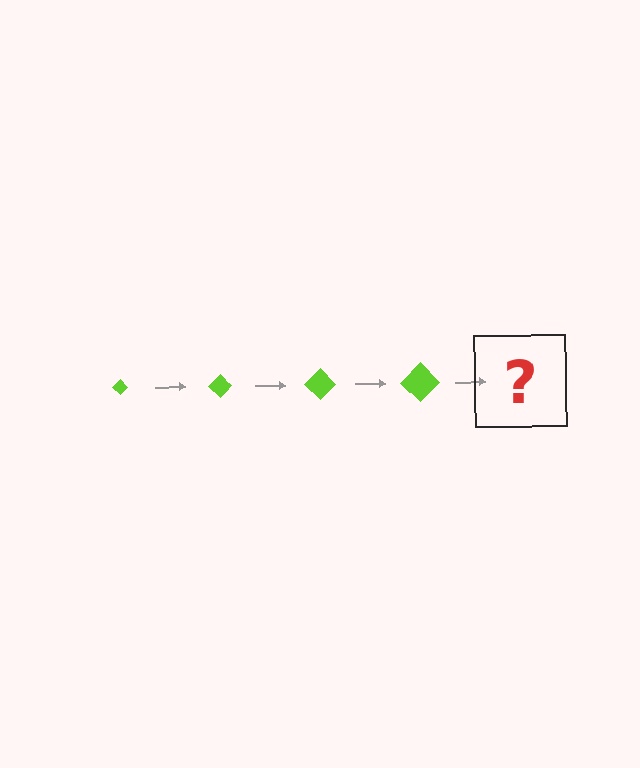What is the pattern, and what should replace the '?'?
The pattern is that the diamond gets progressively larger each step. The '?' should be a lime diamond, larger than the previous one.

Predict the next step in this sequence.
The next step is a lime diamond, larger than the previous one.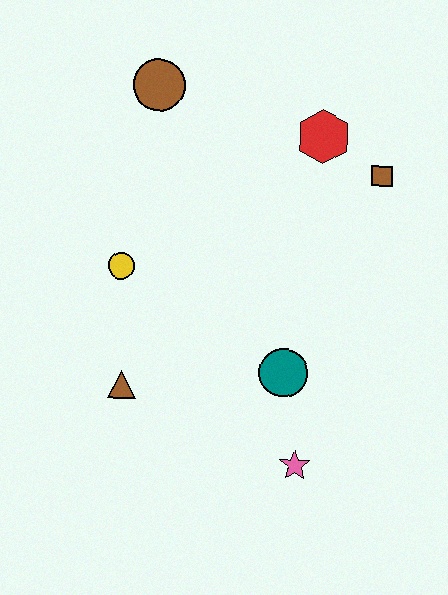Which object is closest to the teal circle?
The pink star is closest to the teal circle.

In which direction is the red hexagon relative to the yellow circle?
The red hexagon is to the right of the yellow circle.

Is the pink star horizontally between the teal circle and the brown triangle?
No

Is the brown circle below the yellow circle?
No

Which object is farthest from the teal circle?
The brown circle is farthest from the teal circle.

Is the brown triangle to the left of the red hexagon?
Yes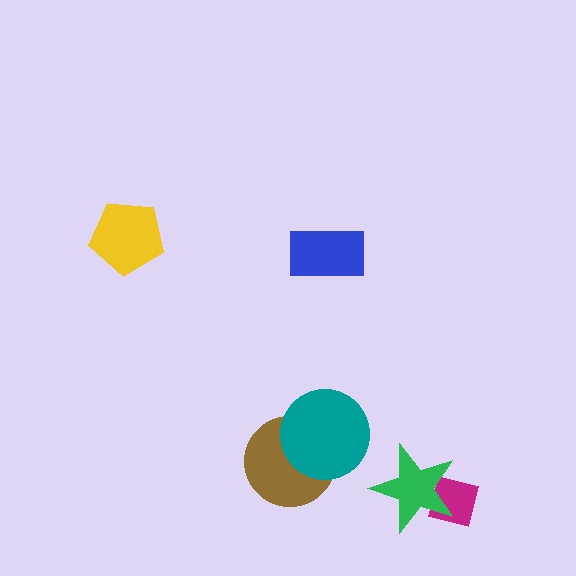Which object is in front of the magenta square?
The green star is in front of the magenta square.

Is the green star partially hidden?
No, no other shape covers it.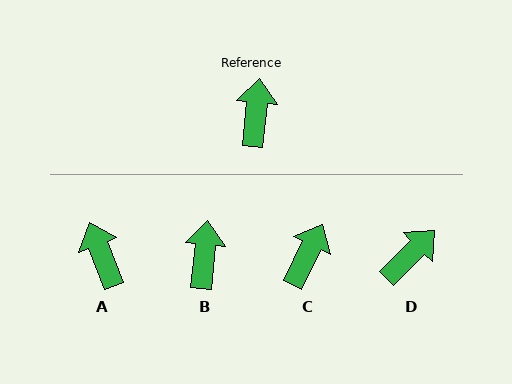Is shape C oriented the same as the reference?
No, it is off by about 21 degrees.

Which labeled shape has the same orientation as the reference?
B.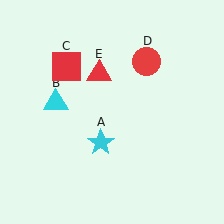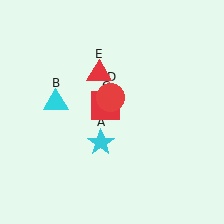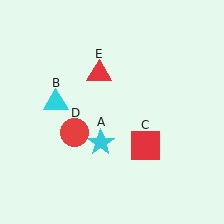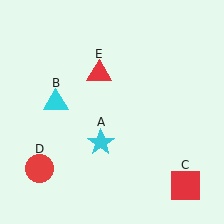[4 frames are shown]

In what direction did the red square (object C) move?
The red square (object C) moved down and to the right.